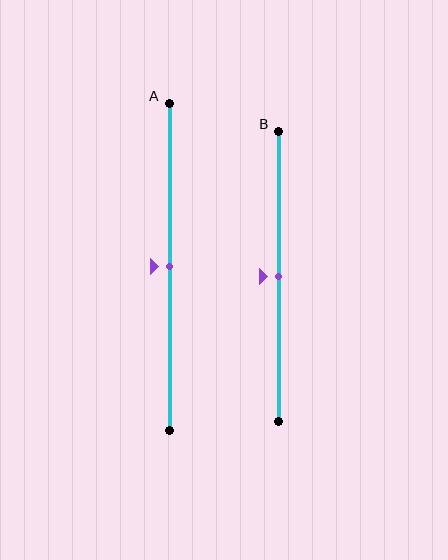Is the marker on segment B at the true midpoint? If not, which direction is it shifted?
Yes, the marker on segment B is at the true midpoint.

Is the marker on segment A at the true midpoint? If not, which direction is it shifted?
Yes, the marker on segment A is at the true midpoint.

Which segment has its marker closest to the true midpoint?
Segment A has its marker closest to the true midpoint.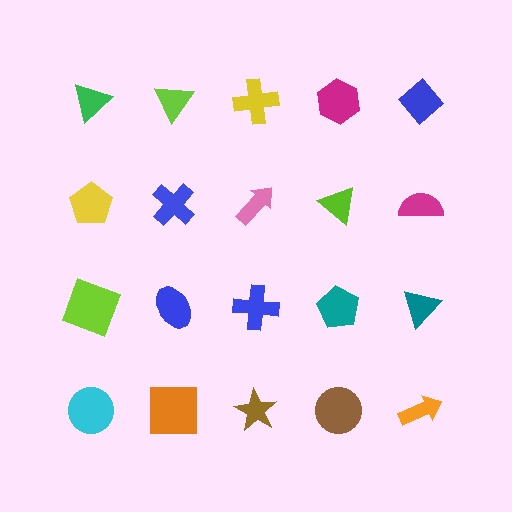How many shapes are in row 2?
5 shapes.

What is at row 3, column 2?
A blue ellipse.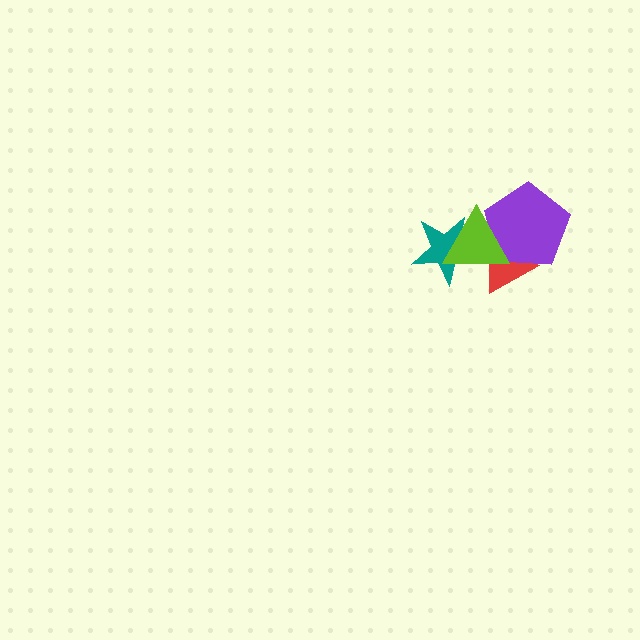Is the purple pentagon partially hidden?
Yes, it is partially covered by another shape.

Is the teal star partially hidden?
Yes, it is partially covered by another shape.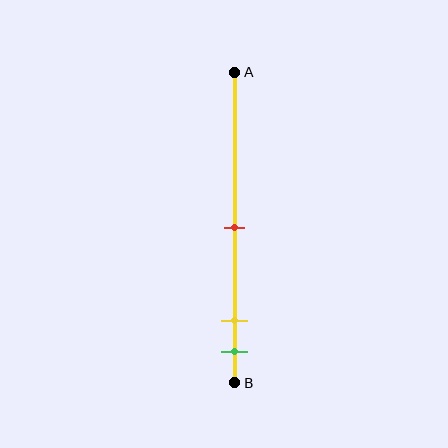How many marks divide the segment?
There are 3 marks dividing the segment.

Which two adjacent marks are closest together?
The yellow and green marks are the closest adjacent pair.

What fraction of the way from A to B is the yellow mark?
The yellow mark is approximately 80% (0.8) of the way from A to B.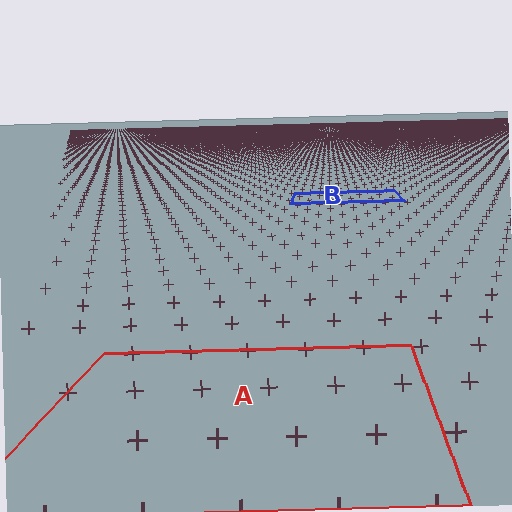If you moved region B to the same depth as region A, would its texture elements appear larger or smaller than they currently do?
They would appear larger. At a closer depth, the same texture elements are projected at a bigger on-screen size.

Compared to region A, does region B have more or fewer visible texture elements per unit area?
Region B has more texture elements per unit area — they are packed more densely because it is farther away.